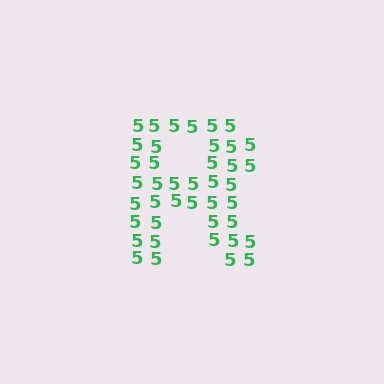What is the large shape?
The large shape is the letter R.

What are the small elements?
The small elements are digit 5's.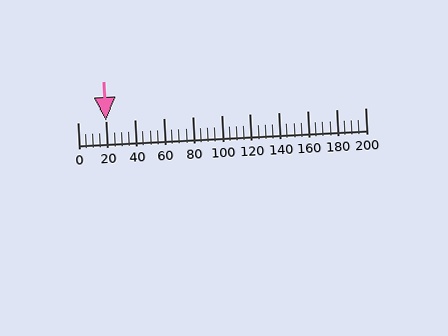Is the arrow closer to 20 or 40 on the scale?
The arrow is closer to 20.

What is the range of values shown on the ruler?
The ruler shows values from 0 to 200.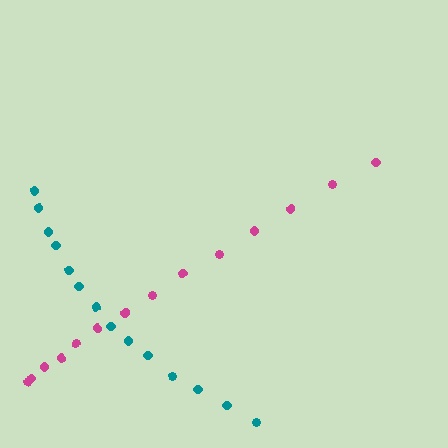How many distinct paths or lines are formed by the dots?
There are 2 distinct paths.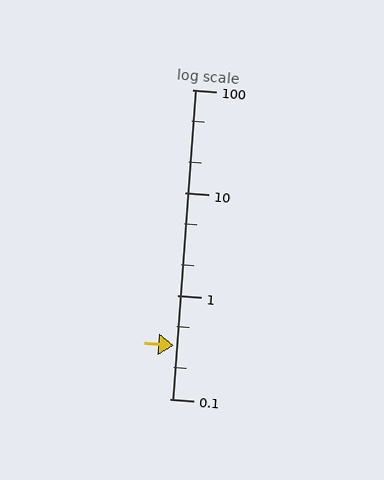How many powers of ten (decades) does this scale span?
The scale spans 3 decades, from 0.1 to 100.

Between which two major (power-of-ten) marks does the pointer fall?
The pointer is between 0.1 and 1.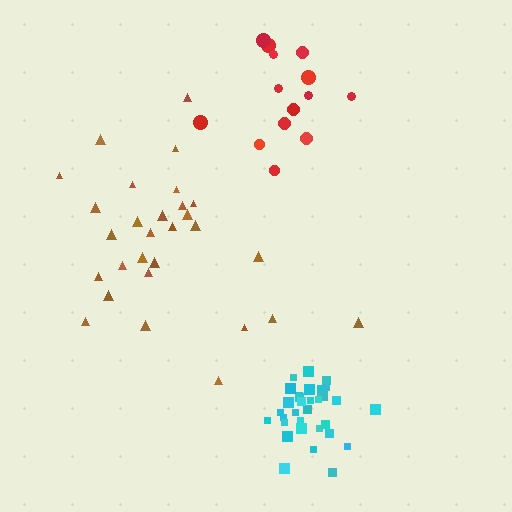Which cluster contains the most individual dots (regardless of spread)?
Cyan (32).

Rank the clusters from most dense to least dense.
cyan, red, brown.